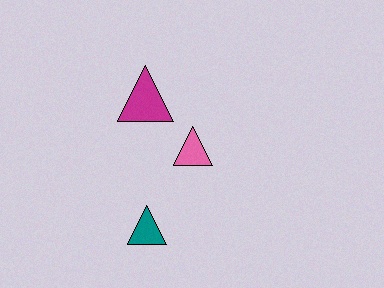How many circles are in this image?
There are no circles.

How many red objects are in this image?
There are no red objects.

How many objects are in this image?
There are 3 objects.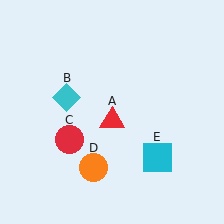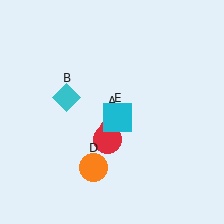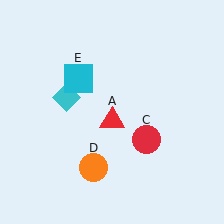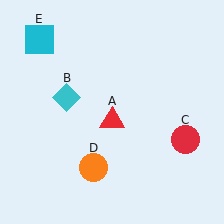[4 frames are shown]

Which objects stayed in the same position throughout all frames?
Red triangle (object A) and cyan diamond (object B) and orange circle (object D) remained stationary.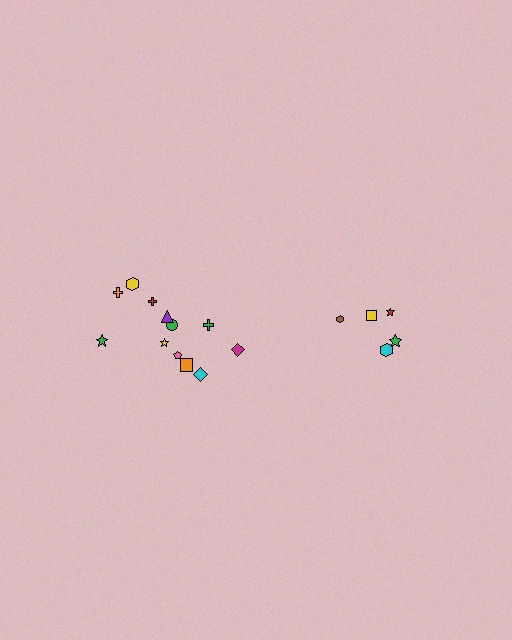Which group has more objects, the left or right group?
The left group.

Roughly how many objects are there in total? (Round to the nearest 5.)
Roughly 15 objects in total.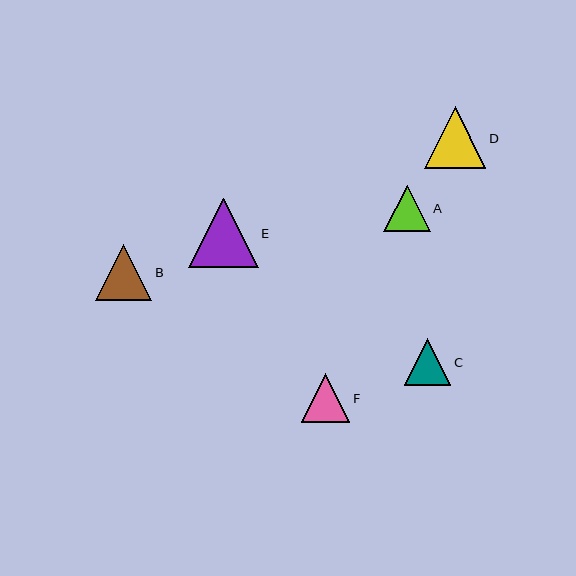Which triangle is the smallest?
Triangle A is the smallest with a size of approximately 46 pixels.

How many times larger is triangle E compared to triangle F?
Triangle E is approximately 1.4 times the size of triangle F.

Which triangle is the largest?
Triangle E is the largest with a size of approximately 69 pixels.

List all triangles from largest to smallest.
From largest to smallest: E, D, B, F, C, A.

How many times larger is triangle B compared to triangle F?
Triangle B is approximately 1.2 times the size of triangle F.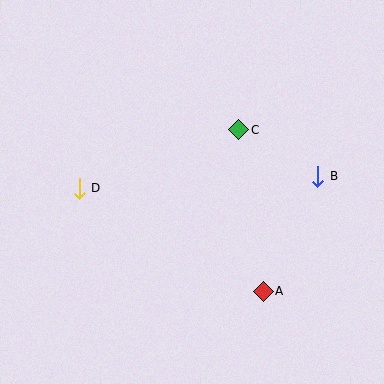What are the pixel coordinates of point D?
Point D is at (79, 188).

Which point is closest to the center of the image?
Point C at (239, 130) is closest to the center.